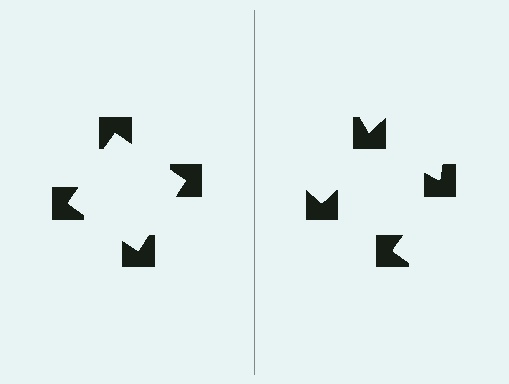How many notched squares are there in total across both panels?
8 — 4 on each side.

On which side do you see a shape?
An illusory square appears on the left side. On the right side the wedge cuts are rotated, so no coherent shape forms.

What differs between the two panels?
The notched squares are positioned identically on both sides; only the wedge orientations differ. On the left they align to a square; on the right they are misaligned.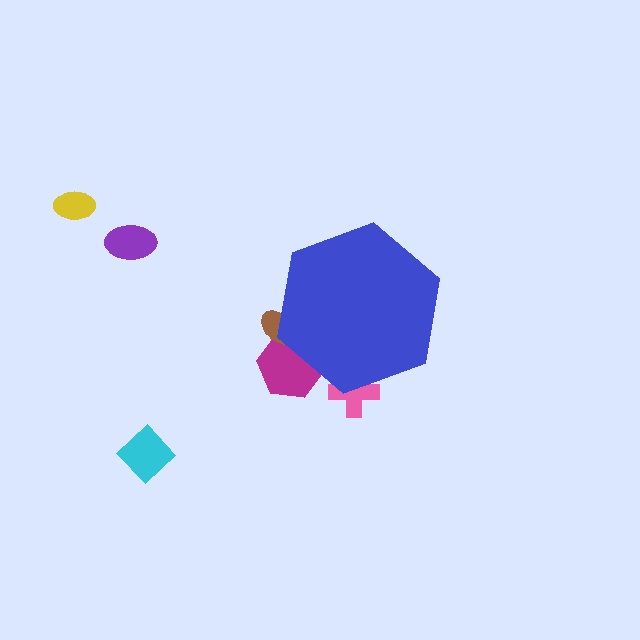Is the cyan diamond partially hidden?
No, the cyan diamond is fully visible.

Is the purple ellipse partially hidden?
No, the purple ellipse is fully visible.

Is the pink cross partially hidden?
Yes, the pink cross is partially hidden behind the blue hexagon.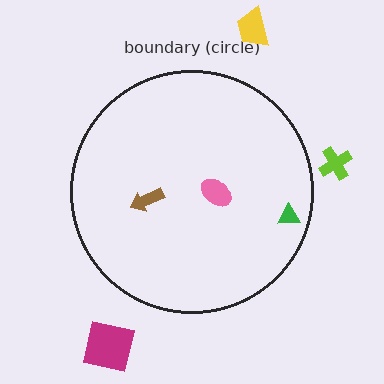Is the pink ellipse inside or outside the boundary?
Inside.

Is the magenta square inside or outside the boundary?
Outside.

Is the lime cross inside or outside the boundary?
Outside.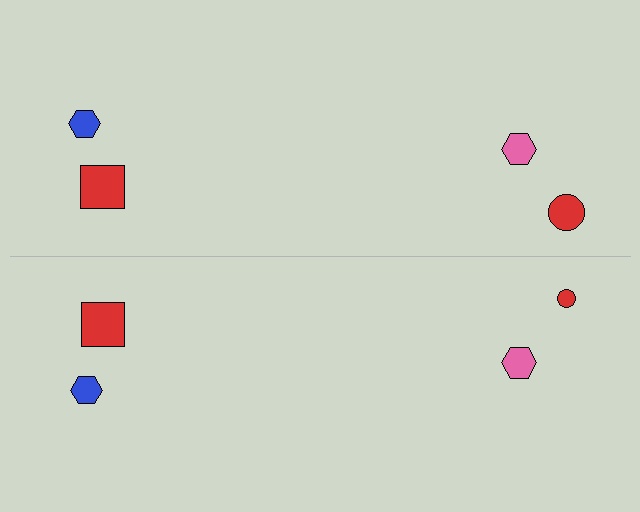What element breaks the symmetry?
The red circle on the bottom side has a different size than its mirror counterpart.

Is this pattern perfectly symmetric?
No, the pattern is not perfectly symmetric. The red circle on the bottom side has a different size than its mirror counterpart.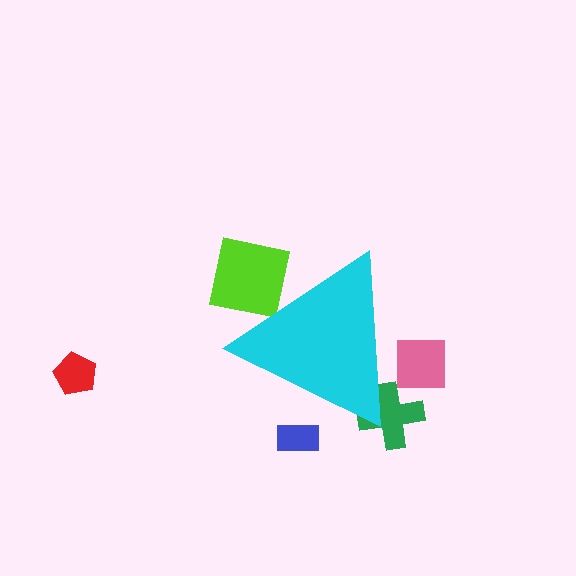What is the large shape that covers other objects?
A cyan triangle.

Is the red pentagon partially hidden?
No, the red pentagon is fully visible.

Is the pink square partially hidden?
Yes, the pink square is partially hidden behind the cyan triangle.